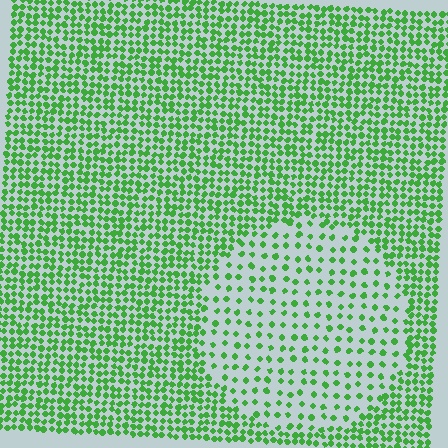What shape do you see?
I see a circle.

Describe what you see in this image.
The image contains small green elements arranged at two different densities. A circle-shaped region is visible where the elements are less densely packed than the surrounding area.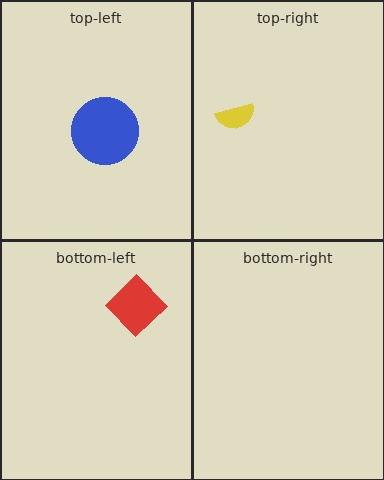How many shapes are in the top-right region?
1.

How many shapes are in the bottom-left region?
1.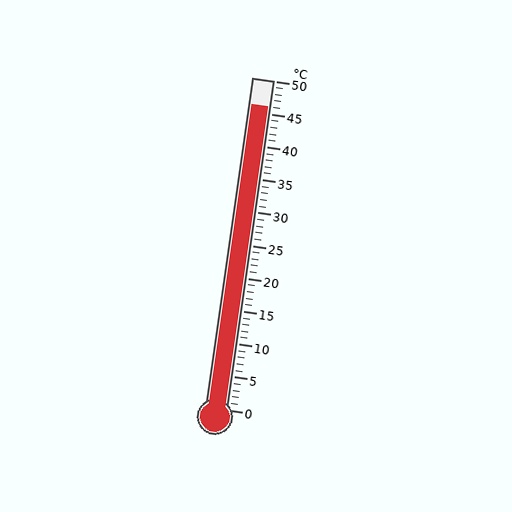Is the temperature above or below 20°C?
The temperature is above 20°C.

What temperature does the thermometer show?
The thermometer shows approximately 46°C.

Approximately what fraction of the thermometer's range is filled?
The thermometer is filled to approximately 90% of its range.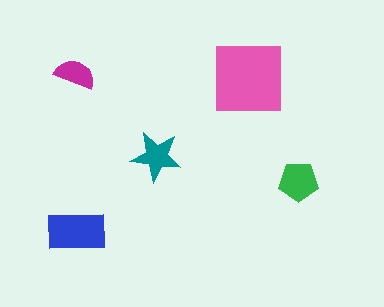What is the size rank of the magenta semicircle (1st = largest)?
5th.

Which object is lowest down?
The blue rectangle is bottommost.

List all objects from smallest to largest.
The magenta semicircle, the teal star, the green pentagon, the blue rectangle, the pink square.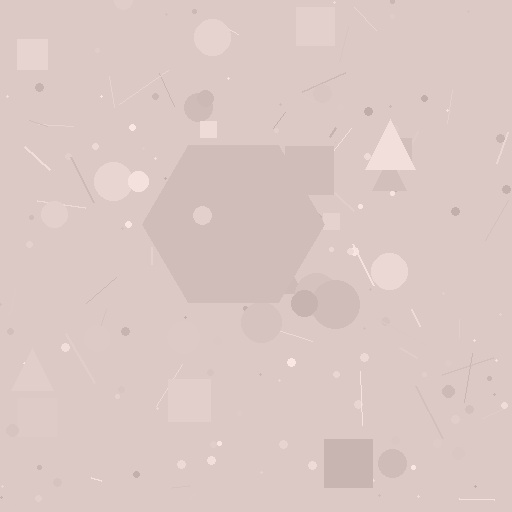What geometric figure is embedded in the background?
A hexagon is embedded in the background.